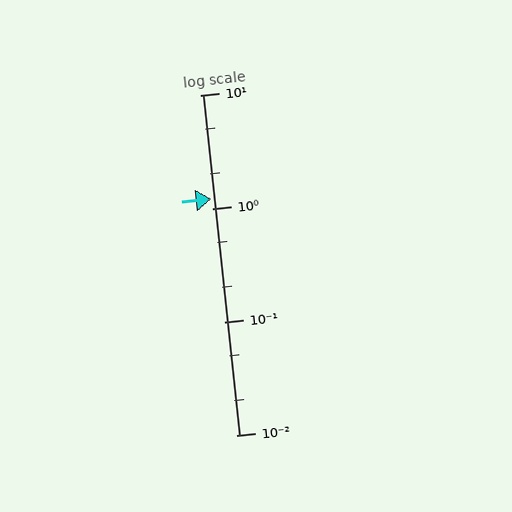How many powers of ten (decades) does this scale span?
The scale spans 3 decades, from 0.01 to 10.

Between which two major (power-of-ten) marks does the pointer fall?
The pointer is between 1 and 10.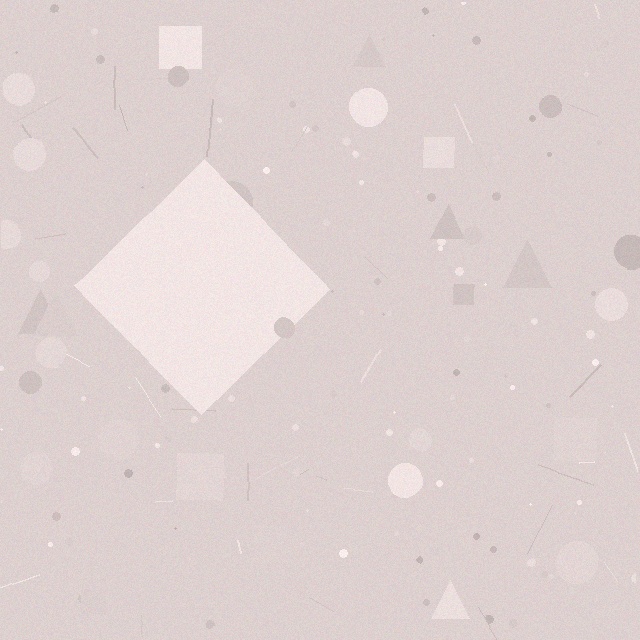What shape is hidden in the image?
A diamond is hidden in the image.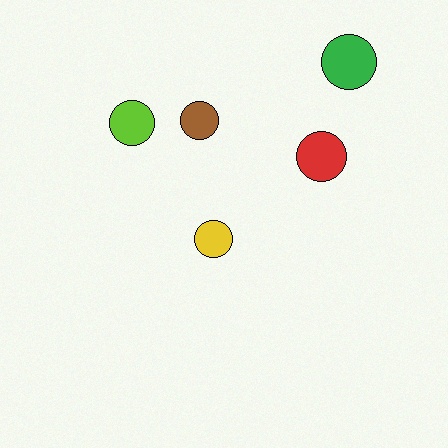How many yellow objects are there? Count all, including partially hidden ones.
There is 1 yellow object.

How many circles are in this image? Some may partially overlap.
There are 5 circles.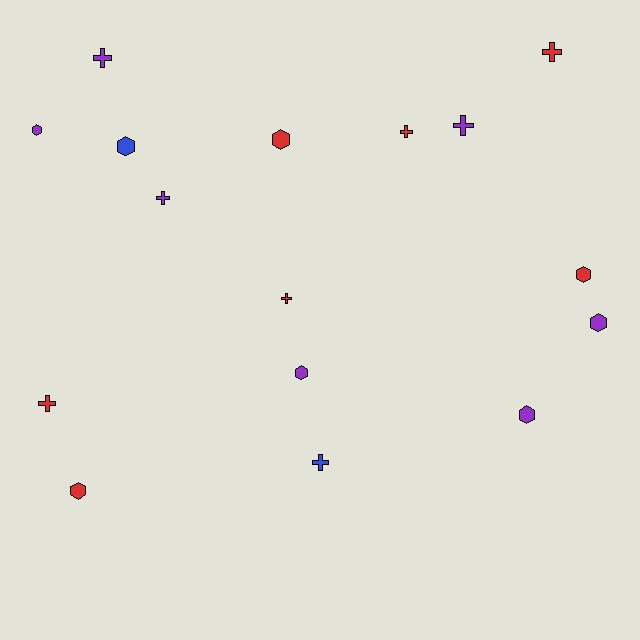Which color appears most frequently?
Purple, with 7 objects.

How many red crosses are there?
There are 4 red crosses.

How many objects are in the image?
There are 16 objects.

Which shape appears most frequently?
Cross, with 8 objects.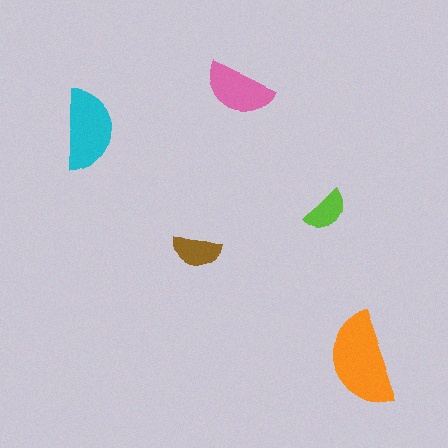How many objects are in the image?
There are 5 objects in the image.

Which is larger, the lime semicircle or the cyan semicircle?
The cyan one.